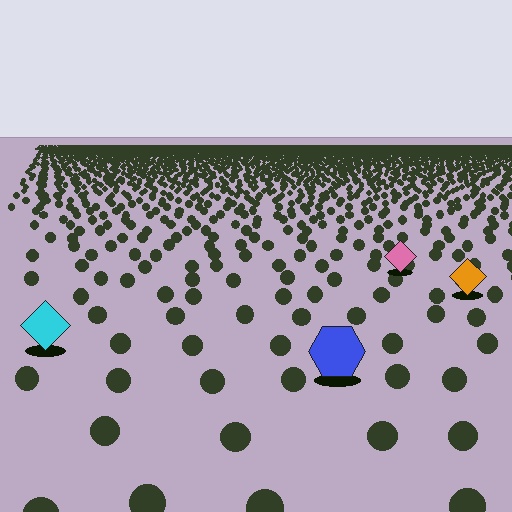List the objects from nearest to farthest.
From nearest to farthest: the blue hexagon, the cyan diamond, the orange diamond, the pink diamond.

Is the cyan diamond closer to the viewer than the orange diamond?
Yes. The cyan diamond is closer — you can tell from the texture gradient: the ground texture is coarser near it.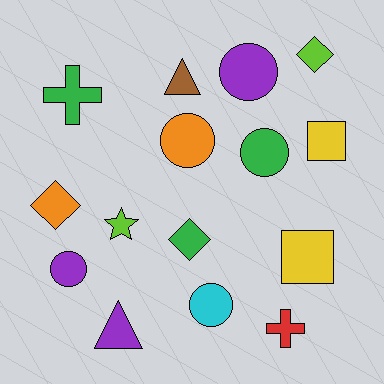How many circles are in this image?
There are 5 circles.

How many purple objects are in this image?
There are 3 purple objects.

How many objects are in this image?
There are 15 objects.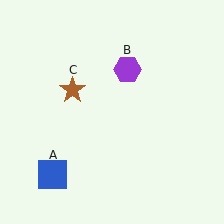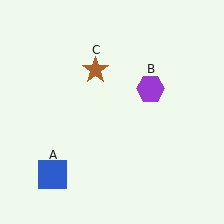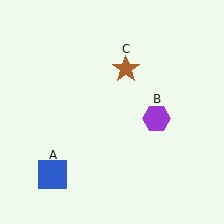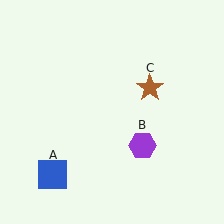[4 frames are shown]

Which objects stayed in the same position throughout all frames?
Blue square (object A) remained stationary.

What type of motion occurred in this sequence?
The purple hexagon (object B), brown star (object C) rotated clockwise around the center of the scene.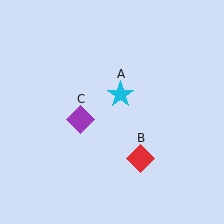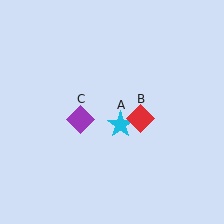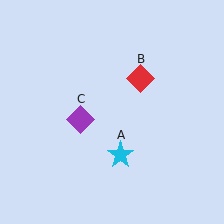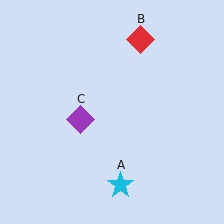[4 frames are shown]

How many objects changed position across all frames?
2 objects changed position: cyan star (object A), red diamond (object B).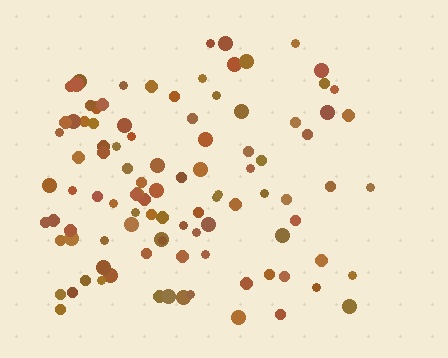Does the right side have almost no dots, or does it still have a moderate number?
Still a moderate number, just noticeably fewer than the left.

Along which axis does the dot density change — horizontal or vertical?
Horizontal.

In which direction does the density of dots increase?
From right to left, with the left side densest.